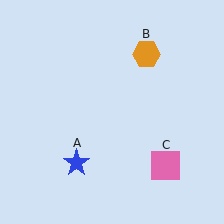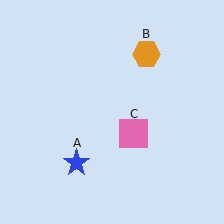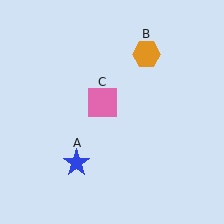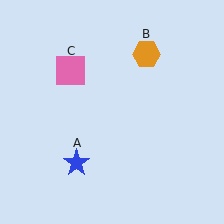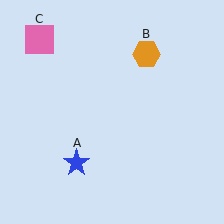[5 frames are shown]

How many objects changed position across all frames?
1 object changed position: pink square (object C).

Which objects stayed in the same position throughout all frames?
Blue star (object A) and orange hexagon (object B) remained stationary.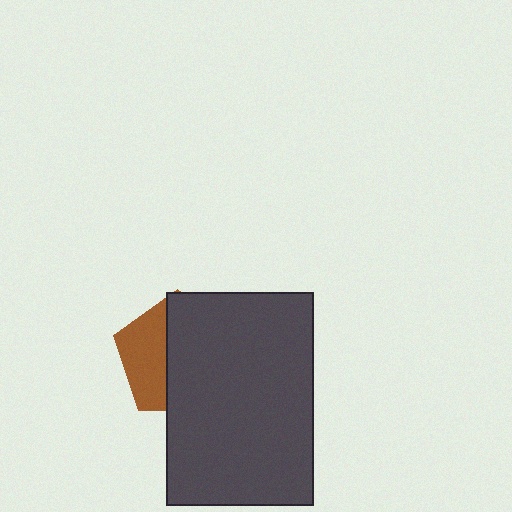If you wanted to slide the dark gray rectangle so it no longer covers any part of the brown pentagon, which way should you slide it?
Slide it right — that is the most direct way to separate the two shapes.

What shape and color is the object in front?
The object in front is a dark gray rectangle.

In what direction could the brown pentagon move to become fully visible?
The brown pentagon could move left. That would shift it out from behind the dark gray rectangle entirely.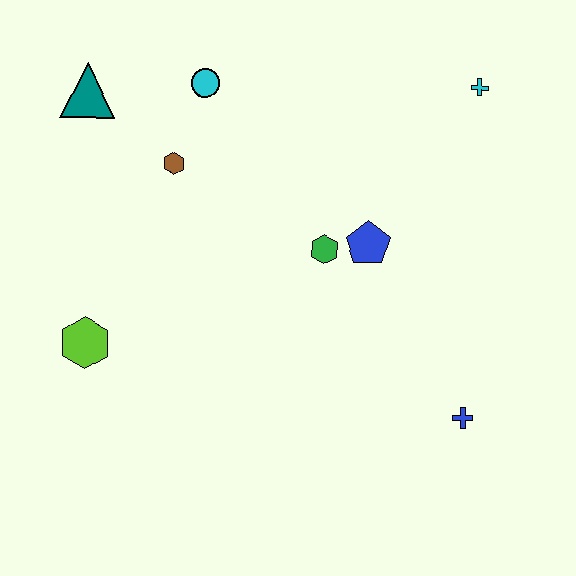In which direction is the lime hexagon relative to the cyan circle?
The lime hexagon is below the cyan circle.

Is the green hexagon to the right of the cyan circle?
Yes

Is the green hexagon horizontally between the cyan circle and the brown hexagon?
No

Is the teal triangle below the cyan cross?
Yes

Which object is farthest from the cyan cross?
The lime hexagon is farthest from the cyan cross.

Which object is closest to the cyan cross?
The blue pentagon is closest to the cyan cross.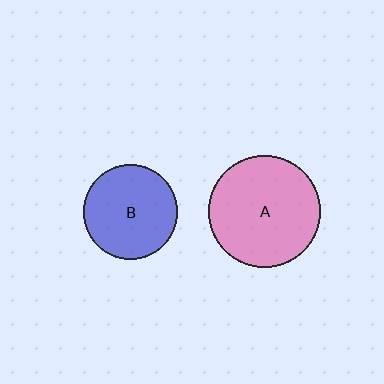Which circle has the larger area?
Circle A (pink).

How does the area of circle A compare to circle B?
Approximately 1.4 times.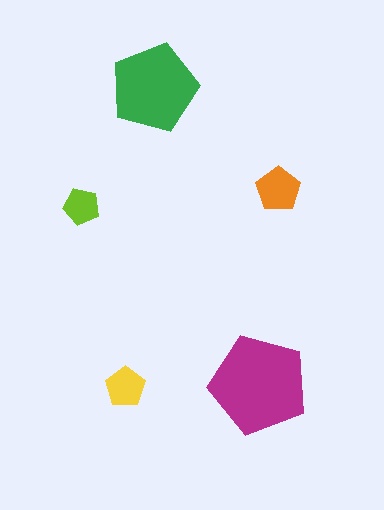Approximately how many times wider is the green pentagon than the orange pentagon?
About 2 times wider.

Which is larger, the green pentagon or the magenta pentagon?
The magenta one.